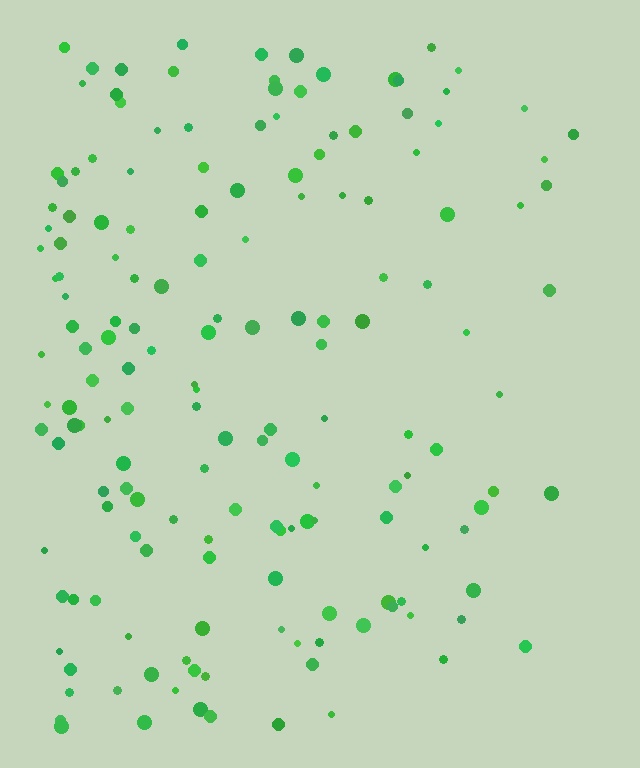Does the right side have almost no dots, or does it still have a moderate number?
Still a moderate number, just noticeably fewer than the left.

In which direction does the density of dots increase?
From right to left, with the left side densest.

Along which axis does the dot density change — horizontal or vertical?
Horizontal.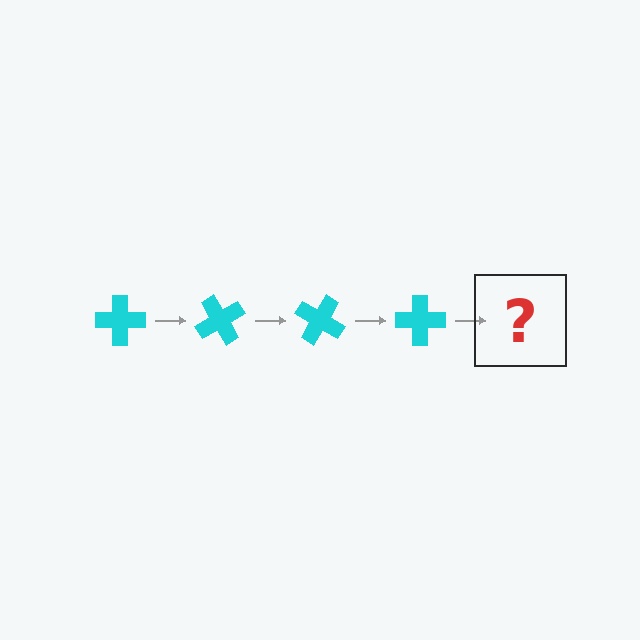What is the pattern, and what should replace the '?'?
The pattern is that the cross rotates 60 degrees each step. The '?' should be a cyan cross rotated 240 degrees.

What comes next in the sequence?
The next element should be a cyan cross rotated 240 degrees.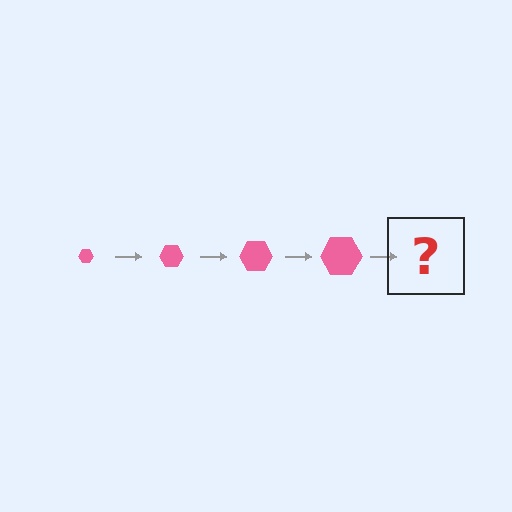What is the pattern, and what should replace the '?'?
The pattern is that the hexagon gets progressively larger each step. The '?' should be a pink hexagon, larger than the previous one.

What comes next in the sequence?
The next element should be a pink hexagon, larger than the previous one.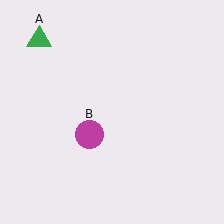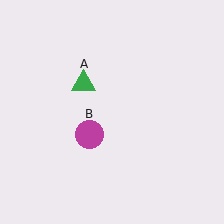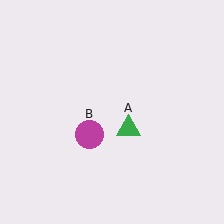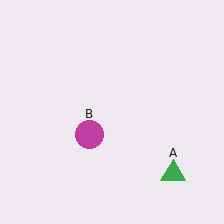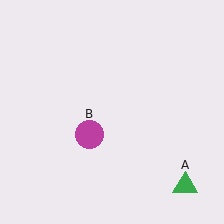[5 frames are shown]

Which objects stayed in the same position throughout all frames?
Magenta circle (object B) remained stationary.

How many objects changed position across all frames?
1 object changed position: green triangle (object A).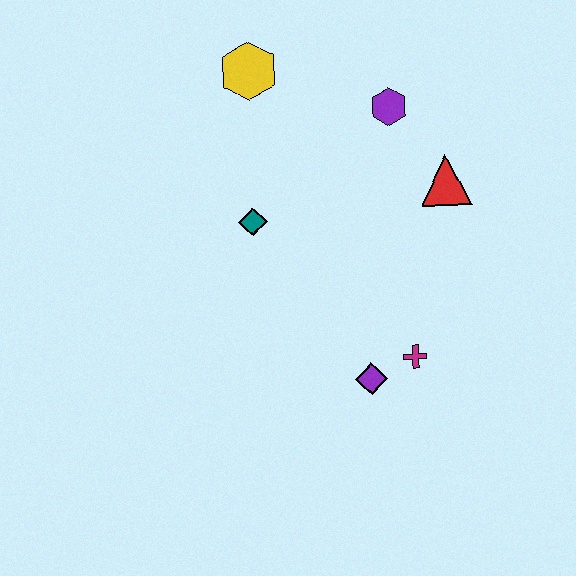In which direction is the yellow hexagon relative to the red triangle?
The yellow hexagon is to the left of the red triangle.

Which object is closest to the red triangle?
The purple hexagon is closest to the red triangle.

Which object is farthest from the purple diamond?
The yellow hexagon is farthest from the purple diamond.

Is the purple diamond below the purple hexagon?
Yes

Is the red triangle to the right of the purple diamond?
Yes